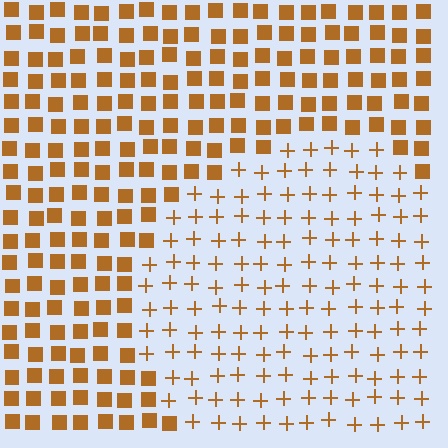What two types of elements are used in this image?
The image uses plus signs inside the circle region and squares outside it.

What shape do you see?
I see a circle.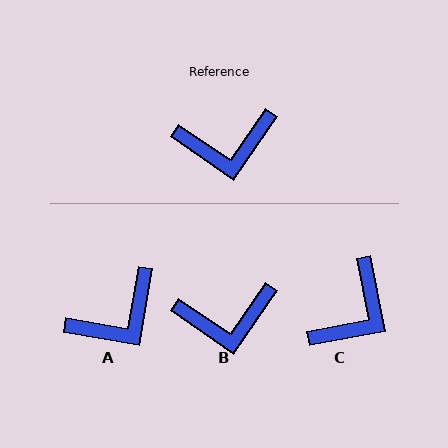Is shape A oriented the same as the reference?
No, it is off by about 25 degrees.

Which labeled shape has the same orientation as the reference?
B.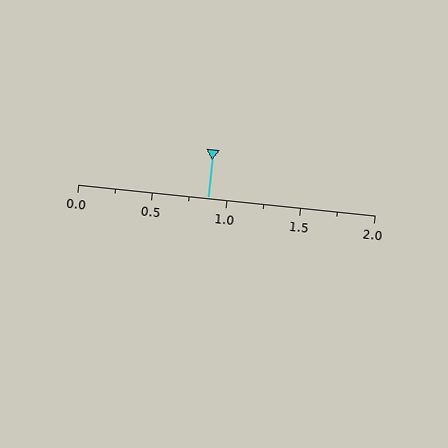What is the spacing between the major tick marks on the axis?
The major ticks are spaced 0.5 apart.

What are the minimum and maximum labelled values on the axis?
The axis runs from 0.0 to 2.0.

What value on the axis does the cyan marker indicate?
The marker indicates approximately 0.88.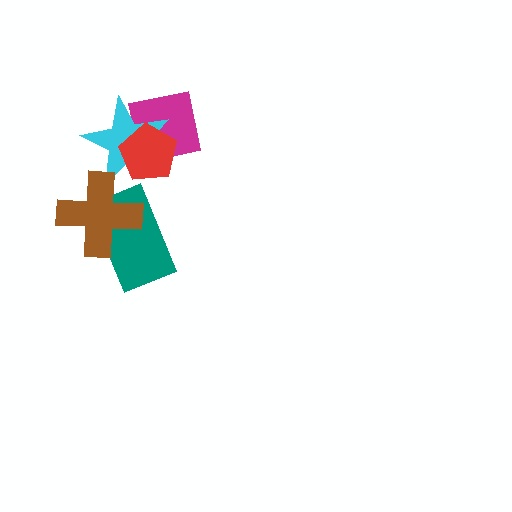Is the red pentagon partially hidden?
No, no other shape covers it.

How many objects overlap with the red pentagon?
2 objects overlap with the red pentagon.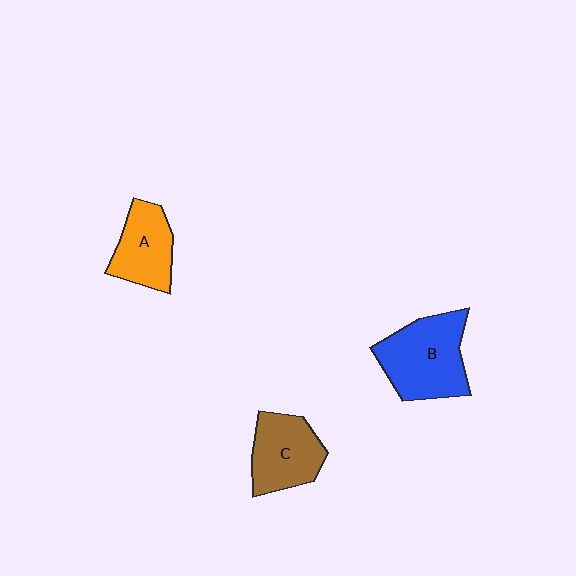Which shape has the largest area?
Shape B (blue).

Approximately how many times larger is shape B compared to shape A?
Approximately 1.5 times.